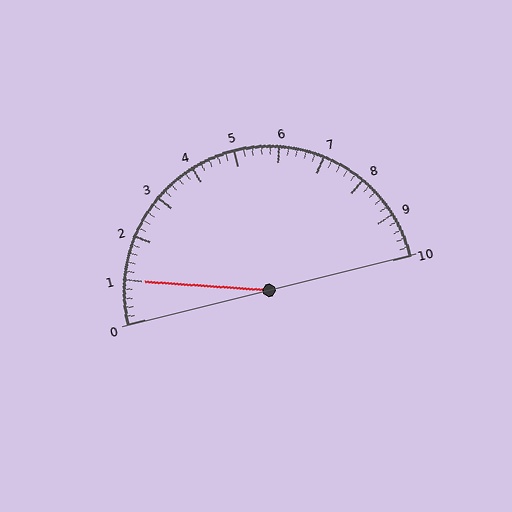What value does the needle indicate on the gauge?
The needle indicates approximately 1.0.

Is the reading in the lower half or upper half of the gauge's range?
The reading is in the lower half of the range (0 to 10).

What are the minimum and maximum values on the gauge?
The gauge ranges from 0 to 10.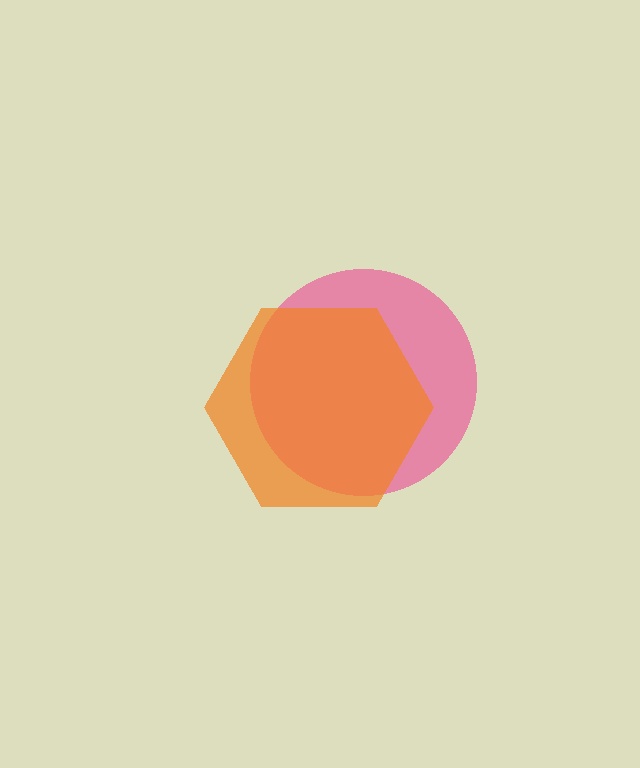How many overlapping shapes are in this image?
There are 2 overlapping shapes in the image.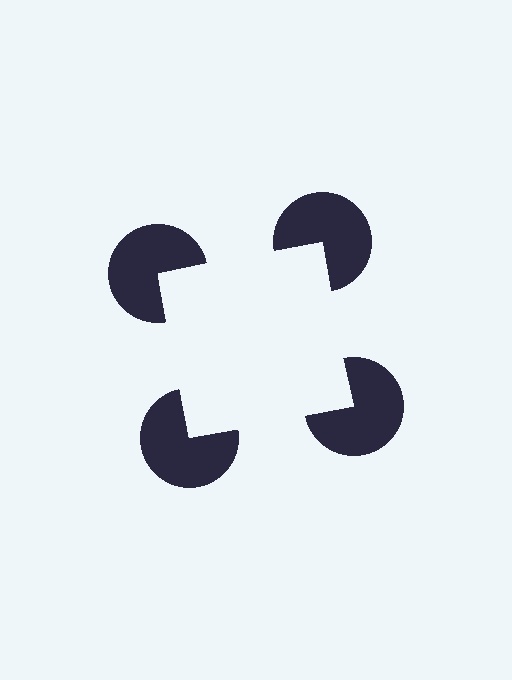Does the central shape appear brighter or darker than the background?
It typically appears slightly brighter than the background, even though no actual brightness change is drawn.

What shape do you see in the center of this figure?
An illusory square — its edges are inferred from the aligned wedge cuts in the pac-man discs, not physically drawn.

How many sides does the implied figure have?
4 sides.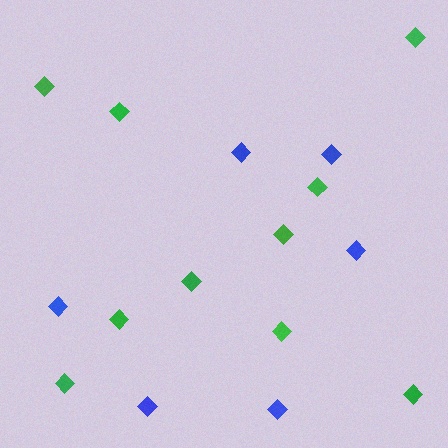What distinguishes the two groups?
There are 2 groups: one group of blue diamonds (6) and one group of green diamonds (10).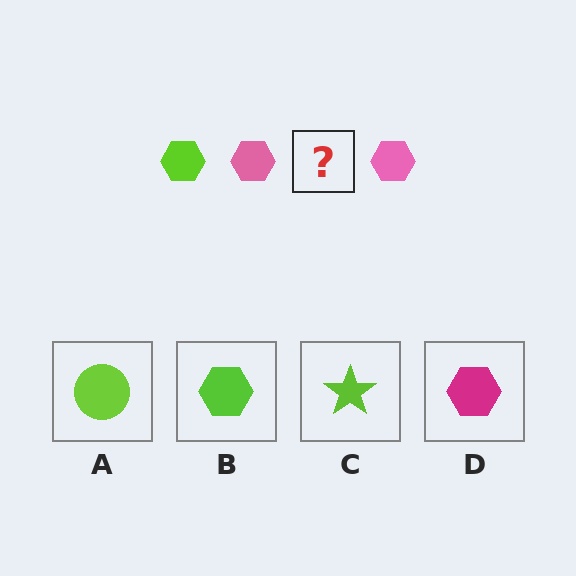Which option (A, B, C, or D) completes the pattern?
B.